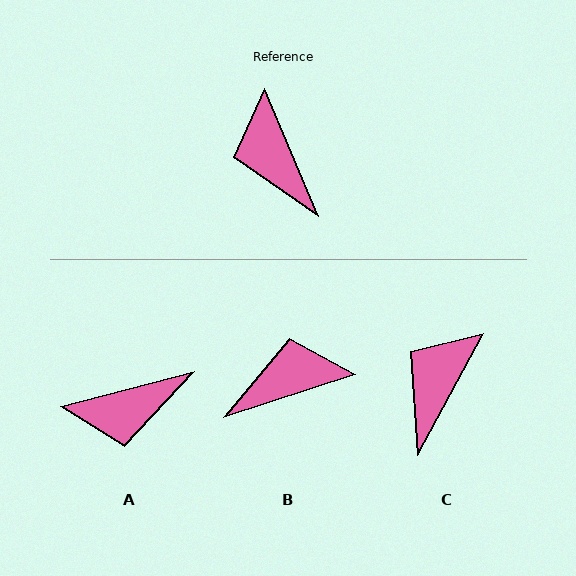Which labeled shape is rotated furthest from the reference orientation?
B, about 95 degrees away.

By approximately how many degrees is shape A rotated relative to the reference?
Approximately 82 degrees counter-clockwise.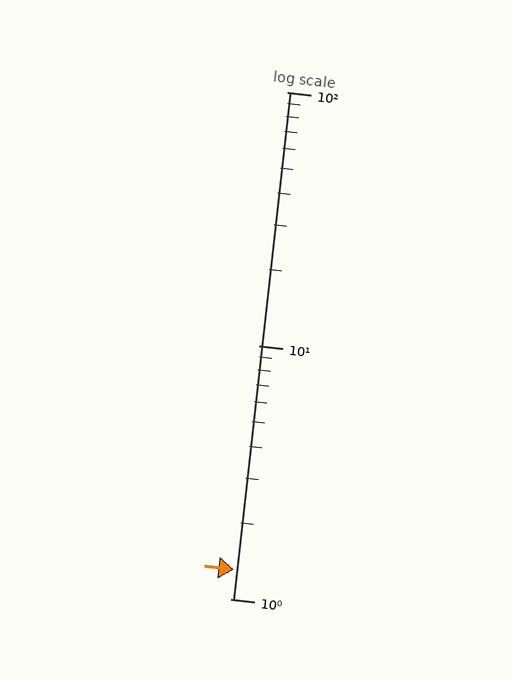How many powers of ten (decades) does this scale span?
The scale spans 2 decades, from 1 to 100.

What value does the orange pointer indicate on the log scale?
The pointer indicates approximately 1.3.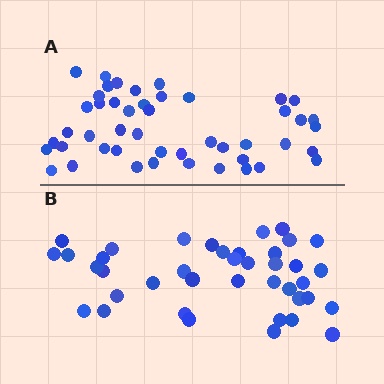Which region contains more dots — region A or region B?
Region A (the top region) has more dots.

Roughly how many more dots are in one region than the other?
Region A has roughly 8 or so more dots than region B.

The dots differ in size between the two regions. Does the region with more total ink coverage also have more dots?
No. Region B has more total ink coverage because its dots are larger, but region A actually contains more individual dots. Total area can be misleading — the number of items is what matters here.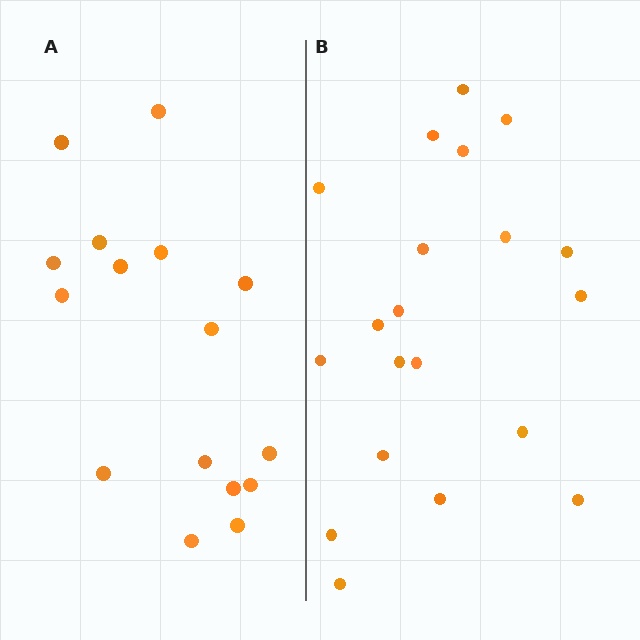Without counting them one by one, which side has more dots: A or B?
Region B (the right region) has more dots.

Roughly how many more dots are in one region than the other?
Region B has about 4 more dots than region A.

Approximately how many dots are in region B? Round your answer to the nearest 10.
About 20 dots.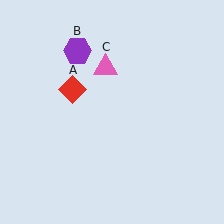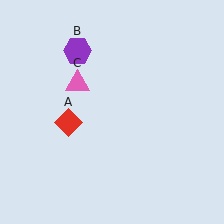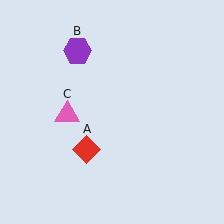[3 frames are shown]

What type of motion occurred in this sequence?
The red diamond (object A), pink triangle (object C) rotated counterclockwise around the center of the scene.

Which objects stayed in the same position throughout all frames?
Purple hexagon (object B) remained stationary.